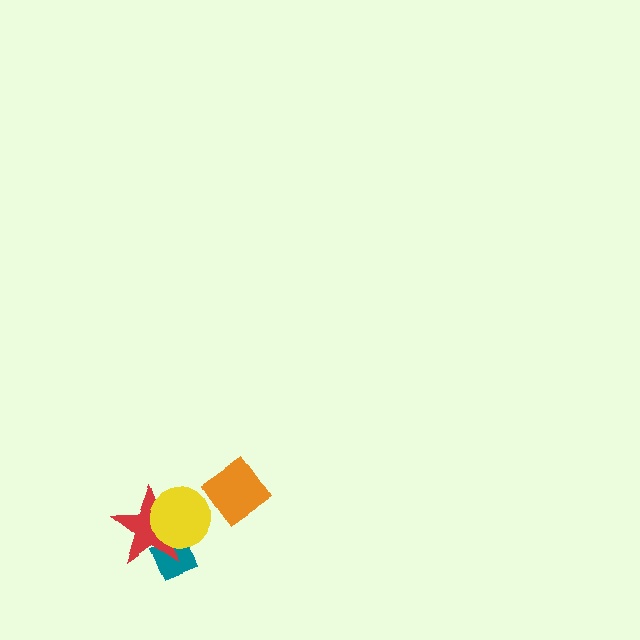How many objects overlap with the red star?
2 objects overlap with the red star.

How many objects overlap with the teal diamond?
2 objects overlap with the teal diamond.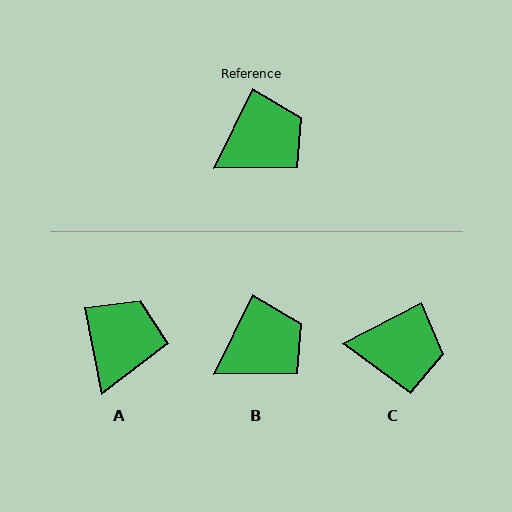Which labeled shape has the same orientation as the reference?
B.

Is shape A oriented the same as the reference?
No, it is off by about 37 degrees.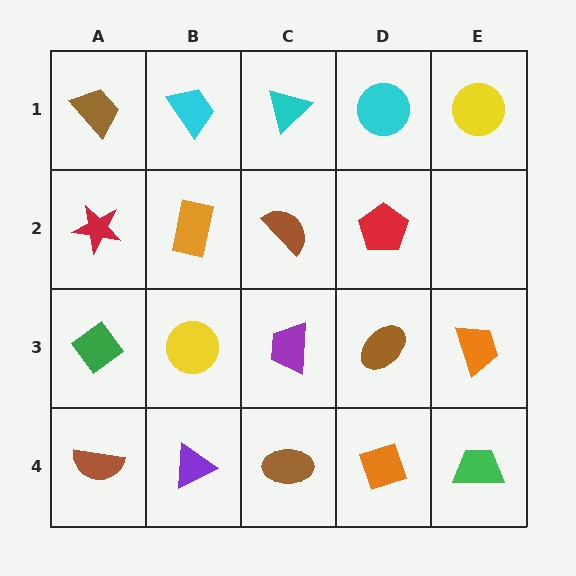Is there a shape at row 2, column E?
No, that cell is empty.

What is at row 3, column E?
An orange trapezoid.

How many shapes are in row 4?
5 shapes.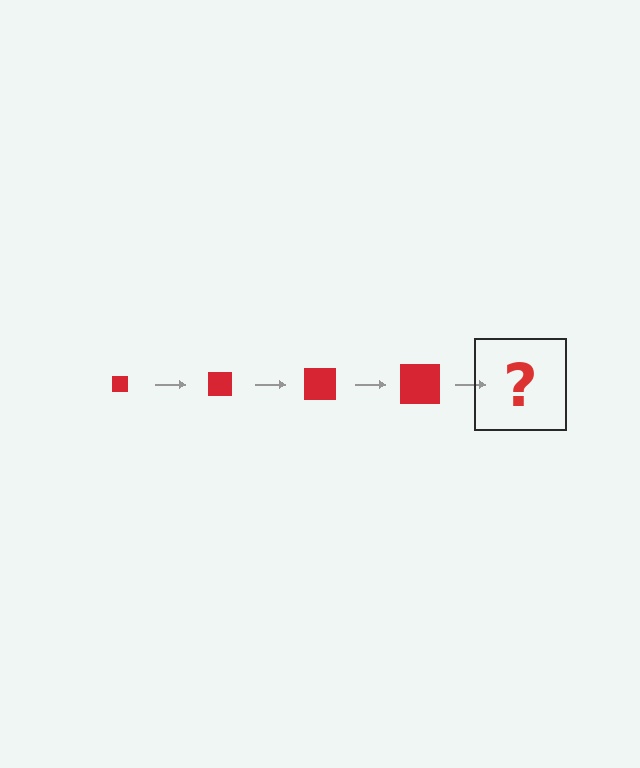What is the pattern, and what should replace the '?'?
The pattern is that the square gets progressively larger each step. The '?' should be a red square, larger than the previous one.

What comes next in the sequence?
The next element should be a red square, larger than the previous one.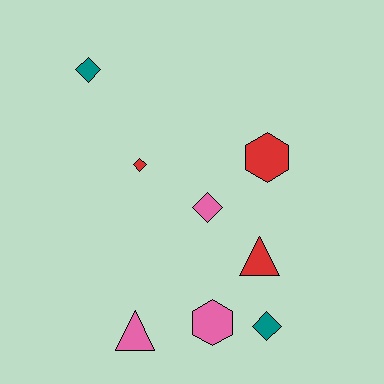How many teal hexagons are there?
There are no teal hexagons.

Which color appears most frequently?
Red, with 3 objects.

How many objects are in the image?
There are 8 objects.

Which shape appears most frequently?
Diamond, with 4 objects.